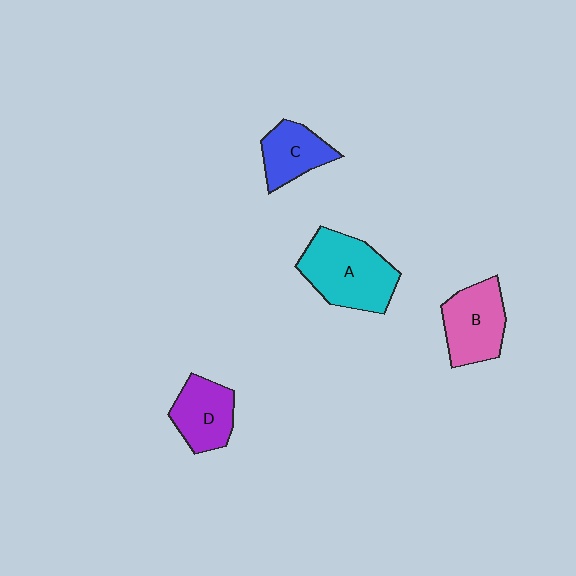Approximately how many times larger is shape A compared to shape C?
Approximately 1.7 times.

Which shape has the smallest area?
Shape C (blue).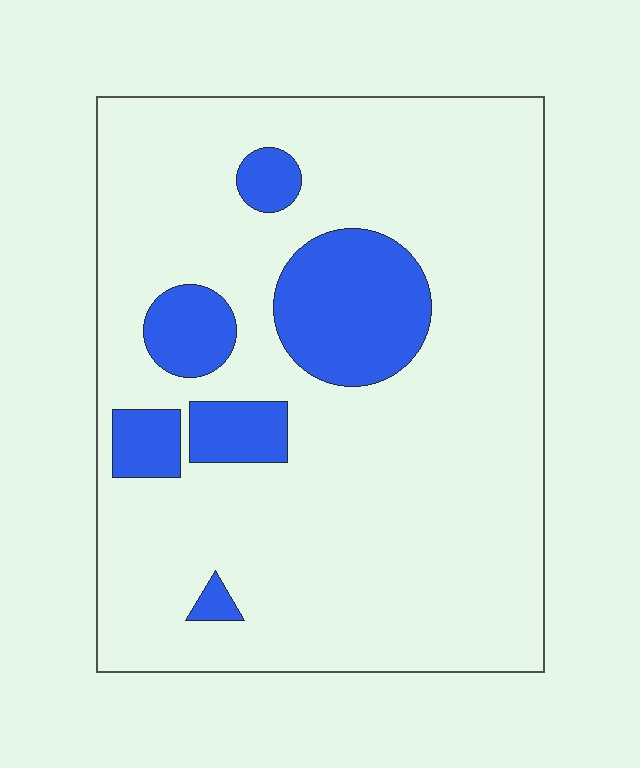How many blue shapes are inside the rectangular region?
6.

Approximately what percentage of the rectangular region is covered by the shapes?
Approximately 15%.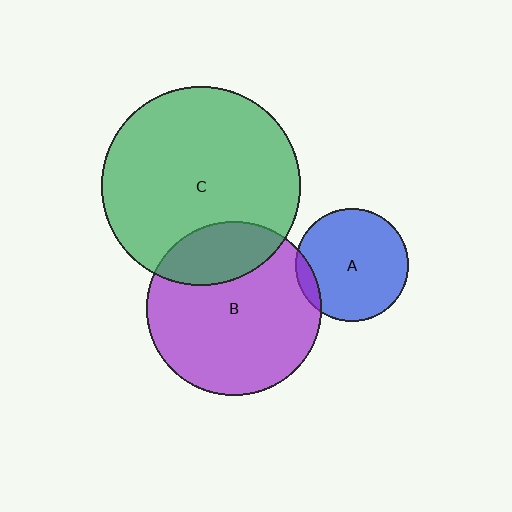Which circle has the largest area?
Circle C (green).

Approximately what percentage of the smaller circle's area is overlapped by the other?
Approximately 25%.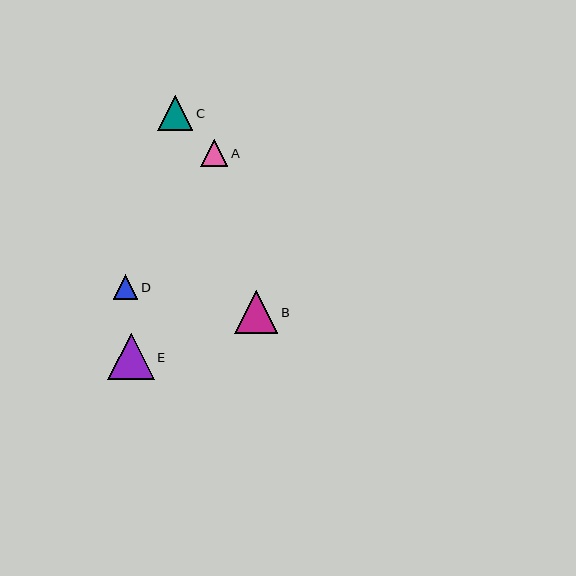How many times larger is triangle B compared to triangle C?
Triangle B is approximately 1.2 times the size of triangle C.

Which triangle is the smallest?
Triangle D is the smallest with a size of approximately 24 pixels.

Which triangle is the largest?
Triangle E is the largest with a size of approximately 46 pixels.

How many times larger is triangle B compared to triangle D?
Triangle B is approximately 1.8 times the size of triangle D.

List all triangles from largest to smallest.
From largest to smallest: E, B, C, A, D.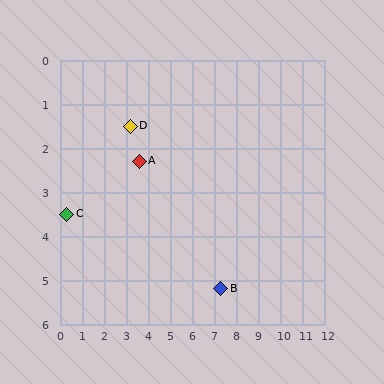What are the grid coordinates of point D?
Point D is at approximately (3.2, 1.5).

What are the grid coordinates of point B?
Point B is at approximately (7.3, 5.2).